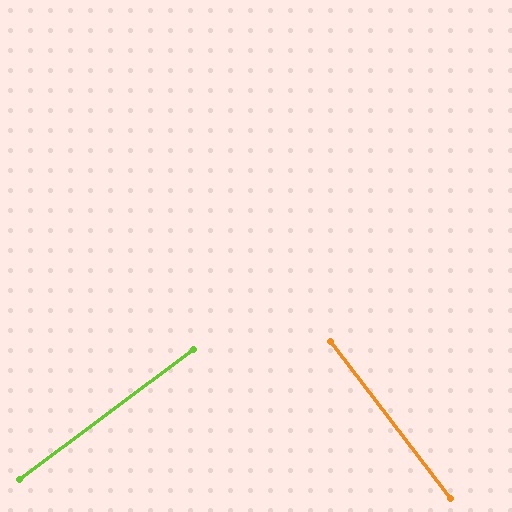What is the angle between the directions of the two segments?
Approximately 90 degrees.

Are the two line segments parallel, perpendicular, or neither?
Perpendicular — they meet at approximately 90°.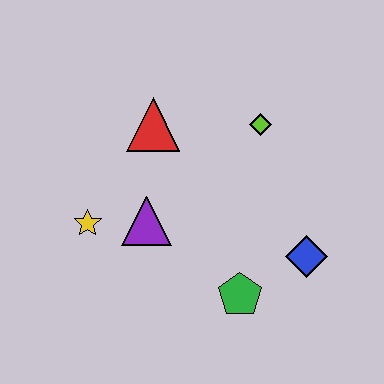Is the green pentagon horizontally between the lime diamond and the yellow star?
Yes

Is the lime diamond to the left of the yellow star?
No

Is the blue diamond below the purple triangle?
Yes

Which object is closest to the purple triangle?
The yellow star is closest to the purple triangle.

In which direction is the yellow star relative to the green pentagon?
The yellow star is to the left of the green pentagon.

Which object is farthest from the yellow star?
The blue diamond is farthest from the yellow star.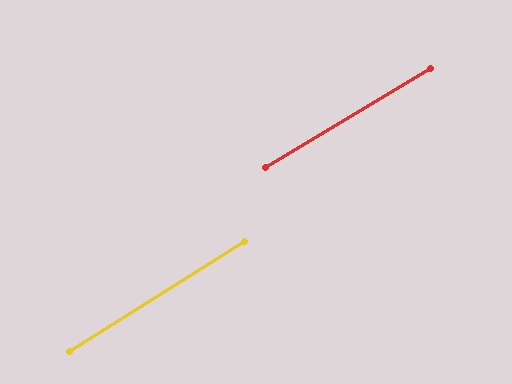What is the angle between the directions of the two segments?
Approximately 1 degree.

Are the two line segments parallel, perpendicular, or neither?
Parallel — their directions differ by only 1.4°.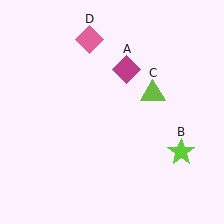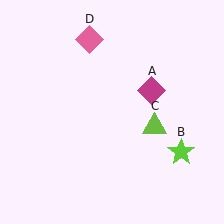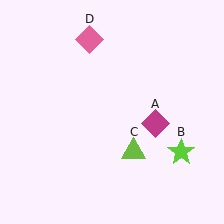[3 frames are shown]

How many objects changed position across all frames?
2 objects changed position: magenta diamond (object A), lime triangle (object C).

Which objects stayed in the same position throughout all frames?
Lime star (object B) and pink diamond (object D) remained stationary.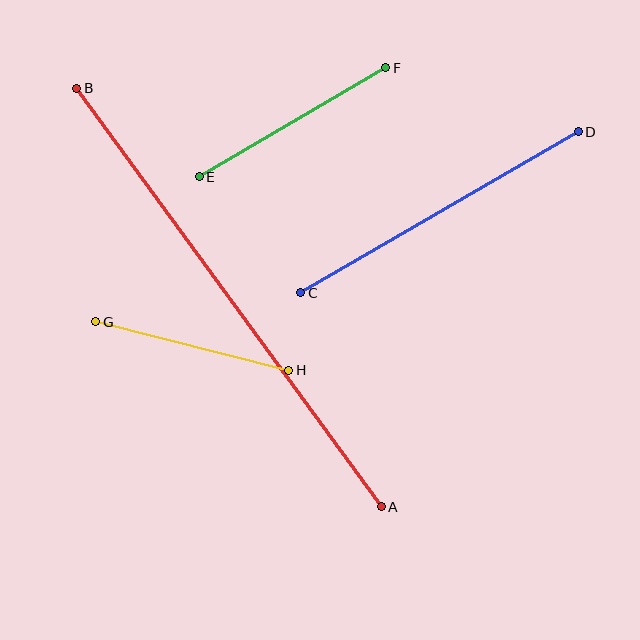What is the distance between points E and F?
The distance is approximately 216 pixels.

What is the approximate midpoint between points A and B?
The midpoint is at approximately (229, 297) pixels.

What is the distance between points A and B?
The distance is approximately 517 pixels.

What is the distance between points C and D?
The distance is approximately 321 pixels.